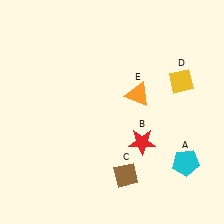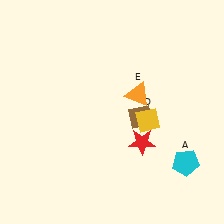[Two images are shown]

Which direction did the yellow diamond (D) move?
The yellow diamond (D) moved down.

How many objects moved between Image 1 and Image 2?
2 objects moved between the two images.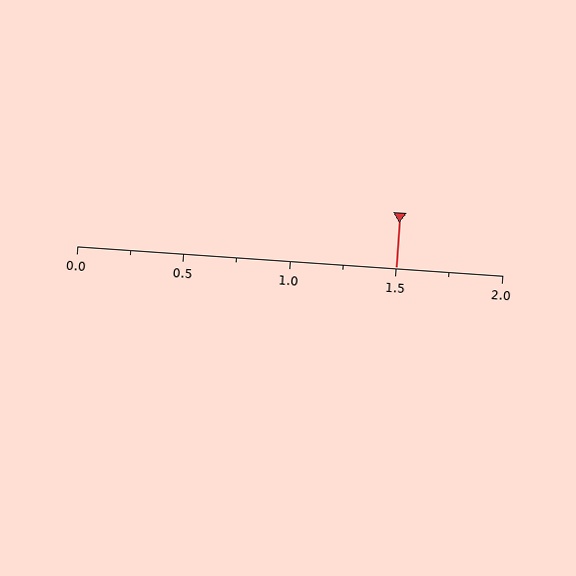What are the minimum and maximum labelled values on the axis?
The axis runs from 0.0 to 2.0.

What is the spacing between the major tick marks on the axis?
The major ticks are spaced 0.5 apart.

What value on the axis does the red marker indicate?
The marker indicates approximately 1.5.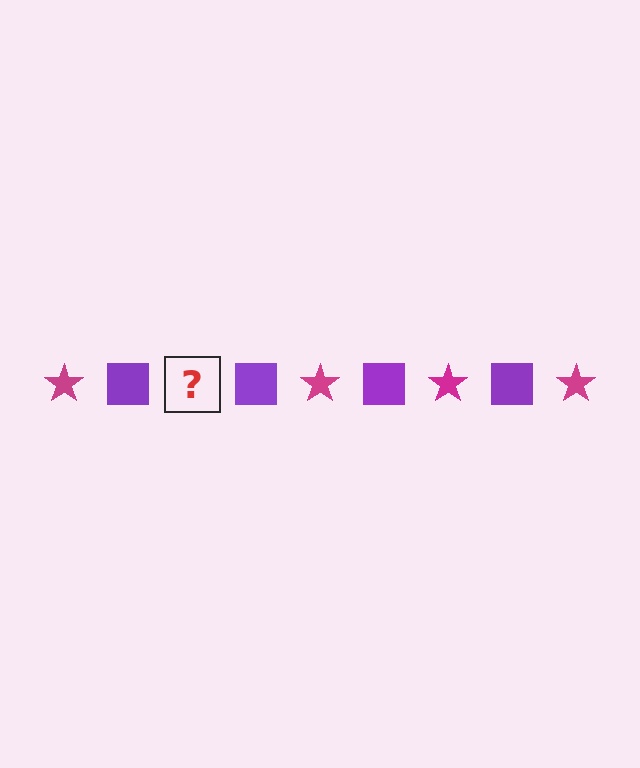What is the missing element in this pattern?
The missing element is a magenta star.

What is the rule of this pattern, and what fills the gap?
The rule is that the pattern alternates between magenta star and purple square. The gap should be filled with a magenta star.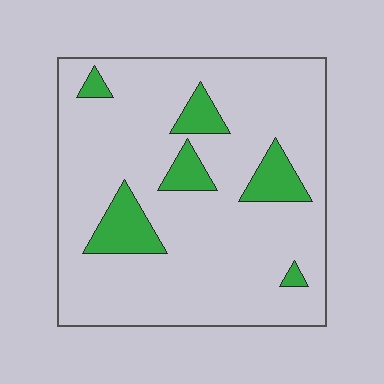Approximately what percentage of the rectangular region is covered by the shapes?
Approximately 15%.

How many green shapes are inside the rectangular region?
6.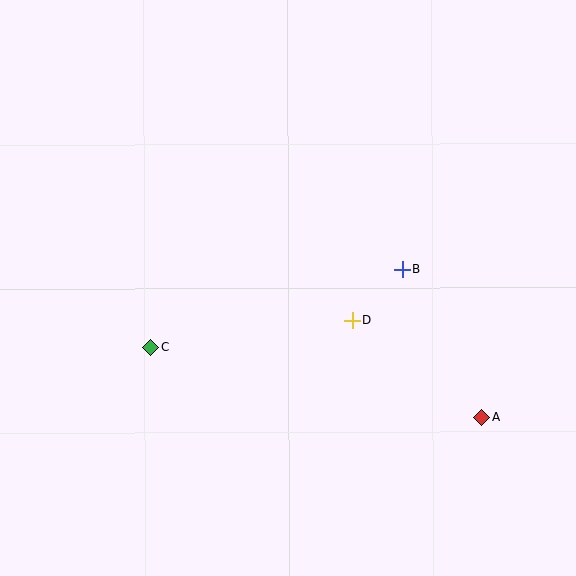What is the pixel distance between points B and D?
The distance between B and D is 72 pixels.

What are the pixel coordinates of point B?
Point B is at (402, 269).